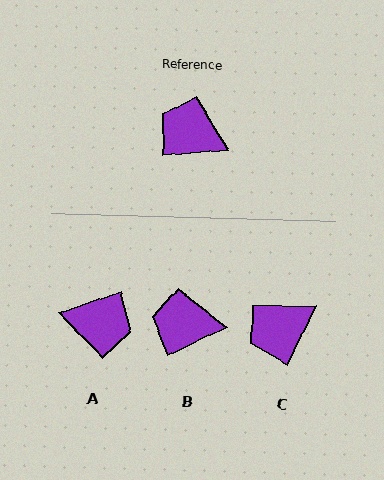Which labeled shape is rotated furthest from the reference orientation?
A, about 167 degrees away.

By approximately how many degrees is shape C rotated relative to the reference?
Approximately 59 degrees counter-clockwise.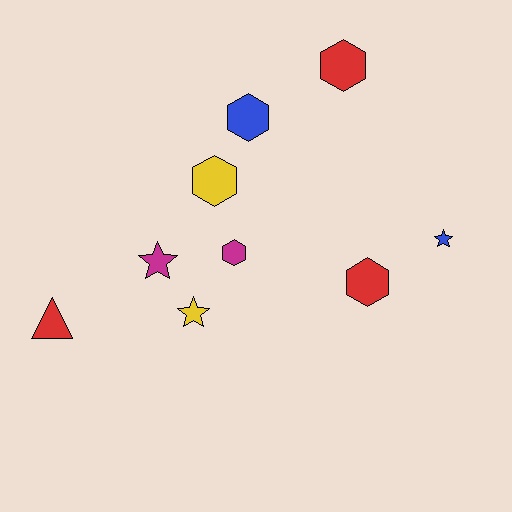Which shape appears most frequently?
Hexagon, with 5 objects.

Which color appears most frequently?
Red, with 3 objects.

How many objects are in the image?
There are 9 objects.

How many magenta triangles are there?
There are no magenta triangles.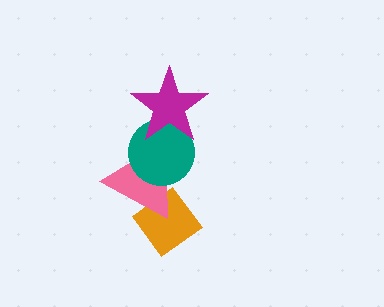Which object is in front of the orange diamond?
The pink triangle is in front of the orange diamond.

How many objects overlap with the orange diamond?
1 object overlaps with the orange diamond.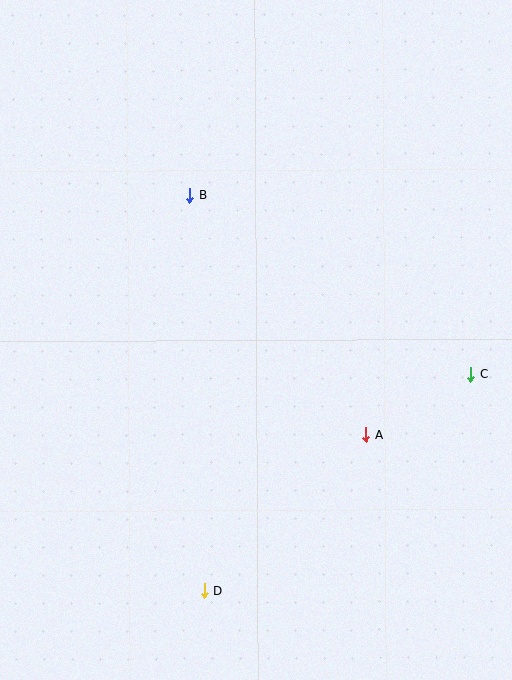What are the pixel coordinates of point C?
Point C is at (471, 374).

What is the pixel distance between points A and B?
The distance between A and B is 298 pixels.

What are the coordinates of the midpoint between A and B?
The midpoint between A and B is at (278, 315).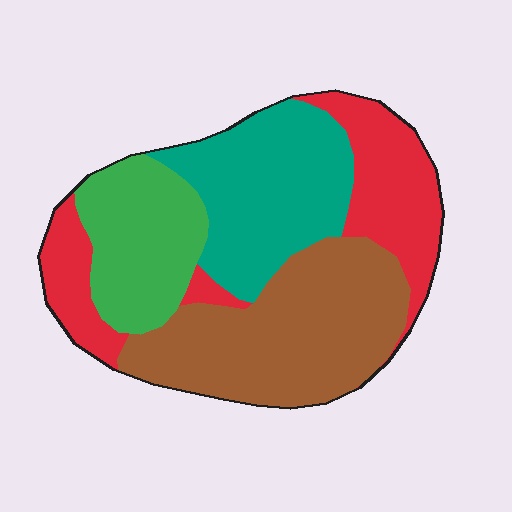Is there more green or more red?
Red.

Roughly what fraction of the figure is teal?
Teal covers around 25% of the figure.